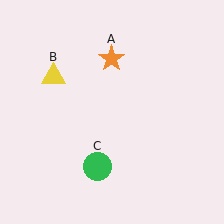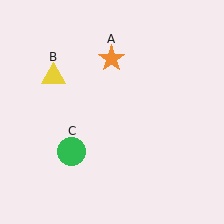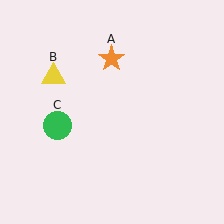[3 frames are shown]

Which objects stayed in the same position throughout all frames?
Orange star (object A) and yellow triangle (object B) remained stationary.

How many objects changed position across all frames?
1 object changed position: green circle (object C).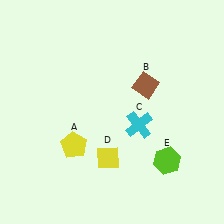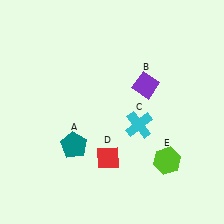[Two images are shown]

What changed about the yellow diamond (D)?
In Image 1, D is yellow. In Image 2, it changed to red.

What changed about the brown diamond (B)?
In Image 1, B is brown. In Image 2, it changed to purple.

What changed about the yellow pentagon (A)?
In Image 1, A is yellow. In Image 2, it changed to teal.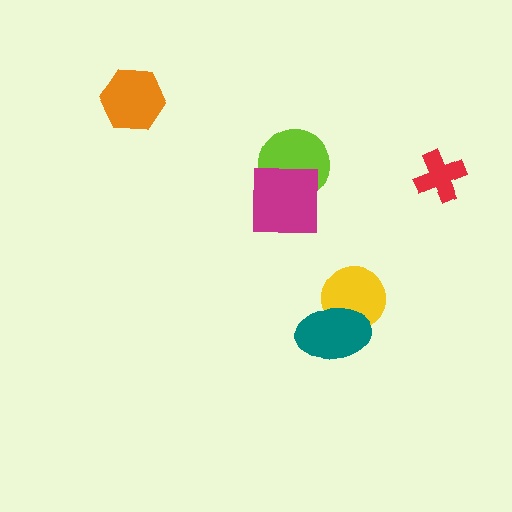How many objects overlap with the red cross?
0 objects overlap with the red cross.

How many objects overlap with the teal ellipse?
1 object overlaps with the teal ellipse.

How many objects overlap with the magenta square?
1 object overlaps with the magenta square.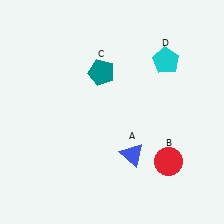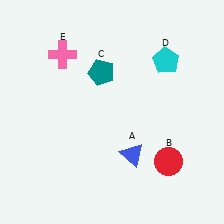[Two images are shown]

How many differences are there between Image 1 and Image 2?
There is 1 difference between the two images.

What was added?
A pink cross (E) was added in Image 2.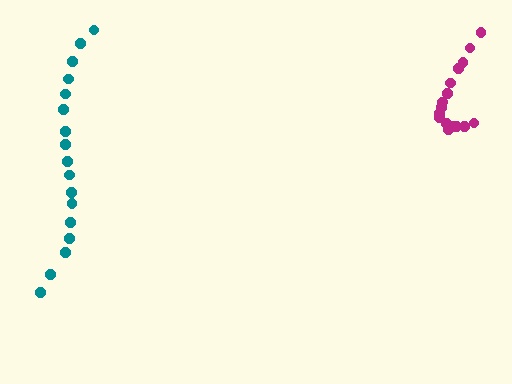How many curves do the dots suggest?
There are 2 distinct paths.